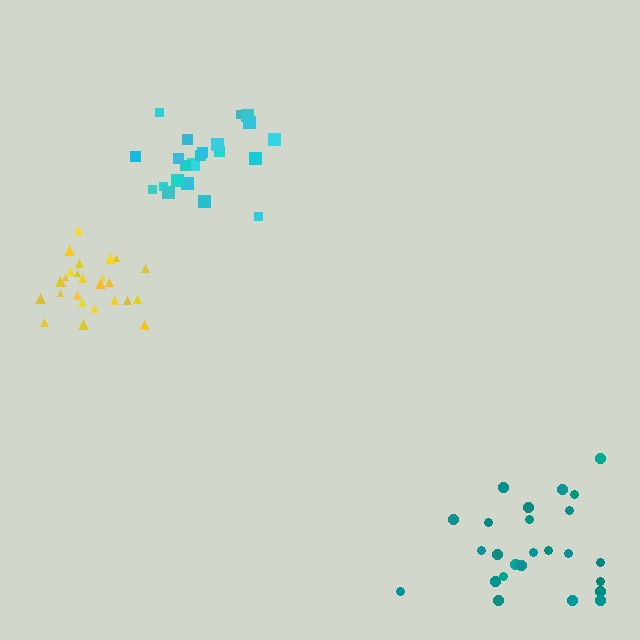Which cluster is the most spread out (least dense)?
Teal.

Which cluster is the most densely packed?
Yellow.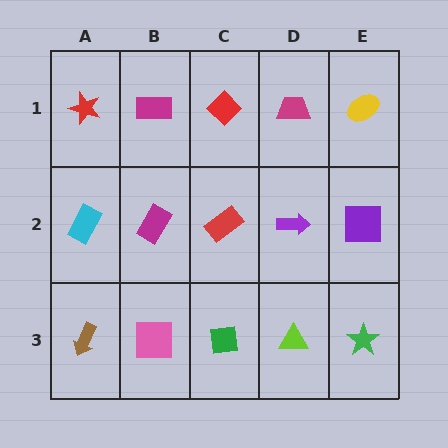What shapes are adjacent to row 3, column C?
A red rectangle (row 2, column C), a pink square (row 3, column B), a lime triangle (row 3, column D).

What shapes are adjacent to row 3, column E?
A purple square (row 2, column E), a lime triangle (row 3, column D).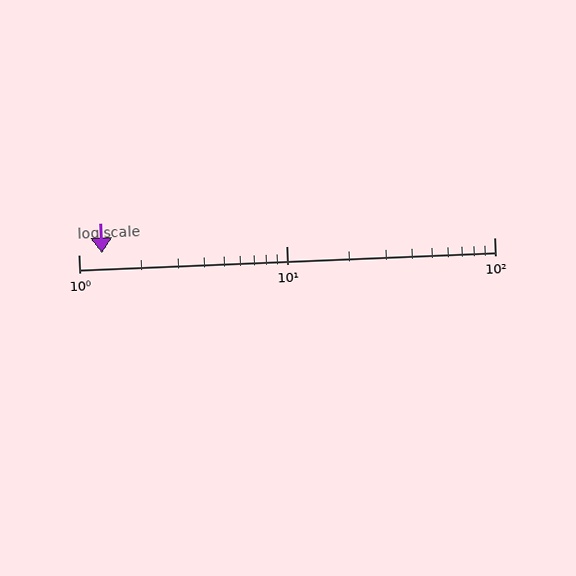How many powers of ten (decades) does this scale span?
The scale spans 2 decades, from 1 to 100.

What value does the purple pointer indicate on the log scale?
The pointer indicates approximately 1.3.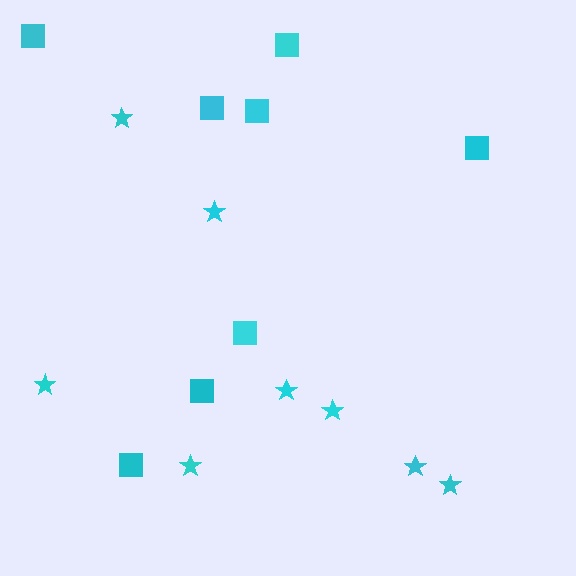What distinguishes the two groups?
There are 2 groups: one group of stars (8) and one group of squares (8).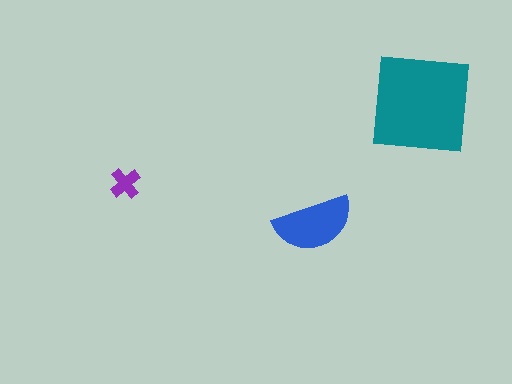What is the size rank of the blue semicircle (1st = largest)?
2nd.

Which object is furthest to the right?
The teal square is rightmost.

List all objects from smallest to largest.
The purple cross, the blue semicircle, the teal square.